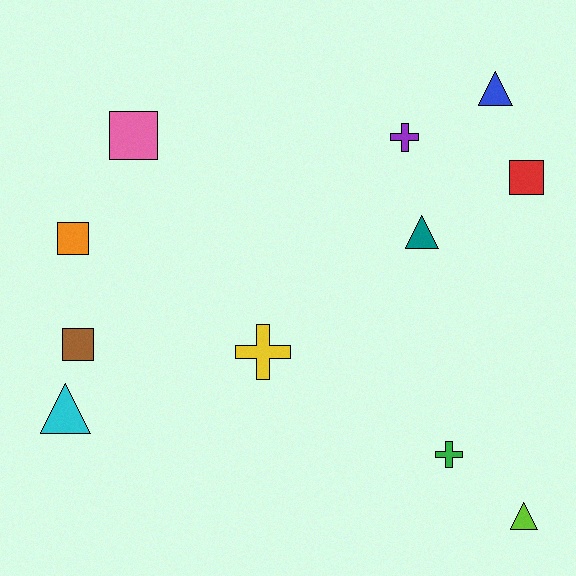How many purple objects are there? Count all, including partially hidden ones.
There is 1 purple object.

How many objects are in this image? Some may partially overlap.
There are 11 objects.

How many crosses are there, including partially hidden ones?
There are 3 crosses.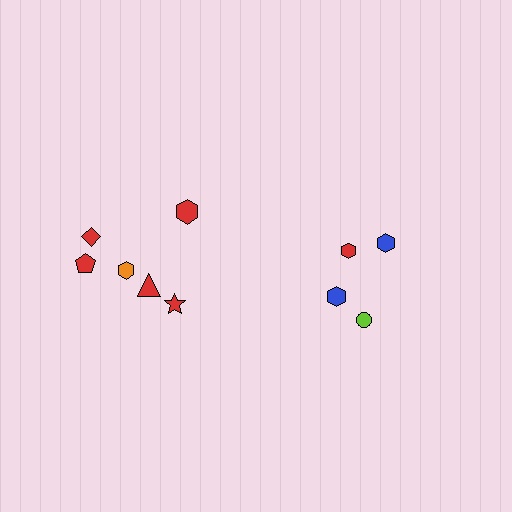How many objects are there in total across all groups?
There are 10 objects.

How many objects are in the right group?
There are 4 objects.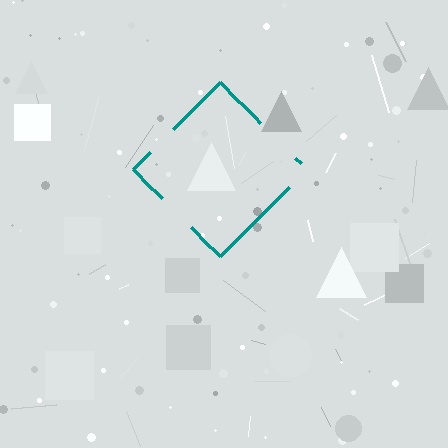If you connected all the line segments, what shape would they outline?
They would outline a diamond.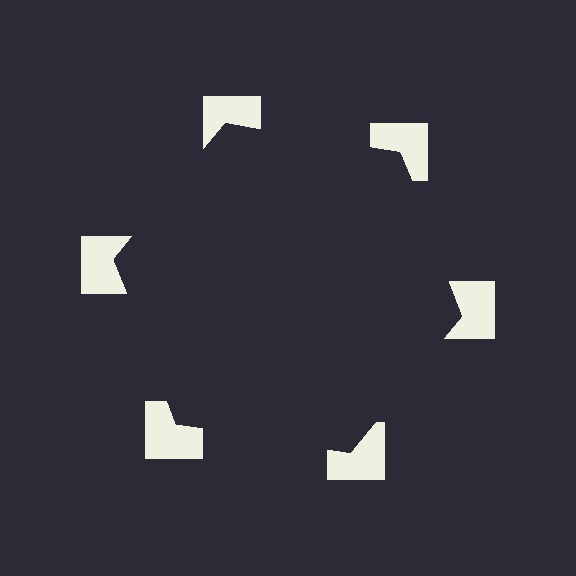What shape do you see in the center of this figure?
An illusory hexagon — its edges are inferred from the aligned wedge cuts in the notched squares, not physically drawn.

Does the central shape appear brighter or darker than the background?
It typically appears slightly darker than the background, even though no actual brightness change is drawn.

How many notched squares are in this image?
There are 6 — one at each vertex of the illusory hexagon.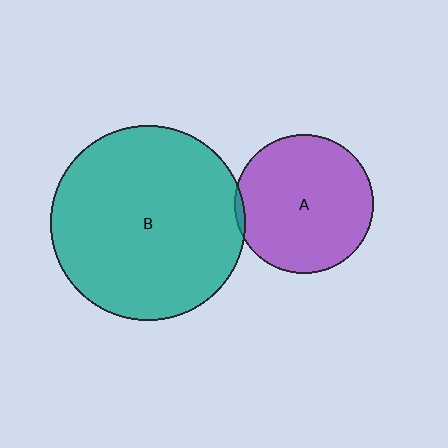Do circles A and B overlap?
Yes.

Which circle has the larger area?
Circle B (teal).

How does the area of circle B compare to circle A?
Approximately 2.0 times.